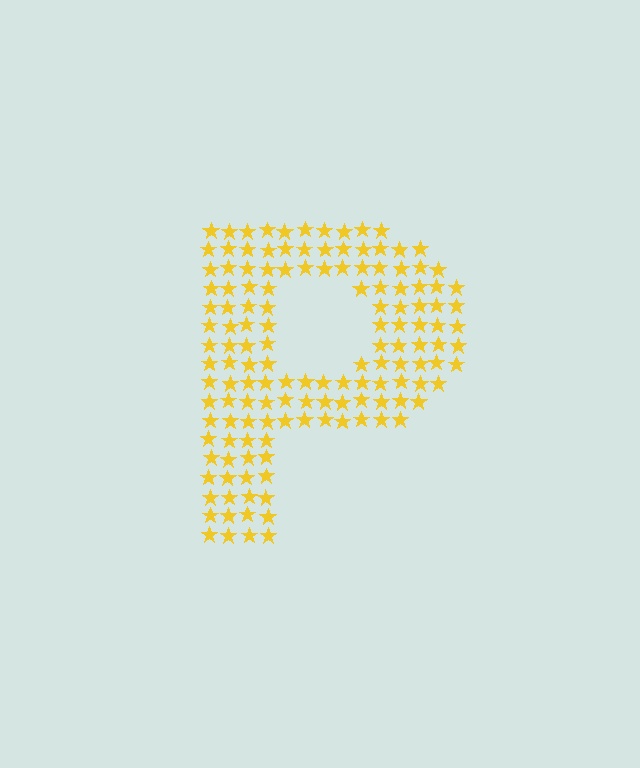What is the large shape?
The large shape is the letter P.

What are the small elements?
The small elements are stars.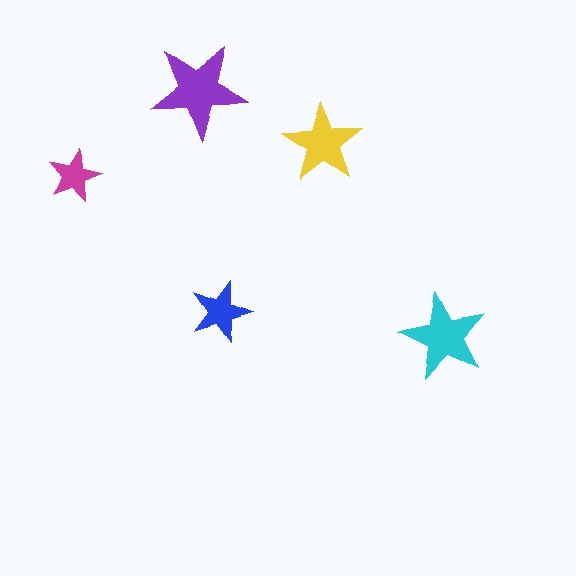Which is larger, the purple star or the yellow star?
The purple one.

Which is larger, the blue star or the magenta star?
The blue one.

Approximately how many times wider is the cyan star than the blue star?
About 1.5 times wider.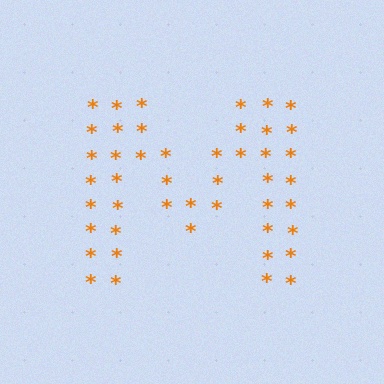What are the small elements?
The small elements are asterisks.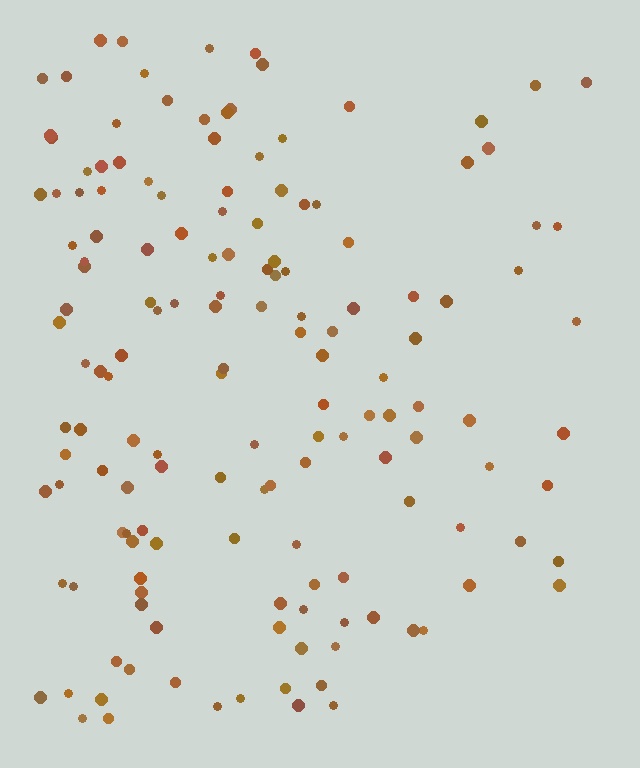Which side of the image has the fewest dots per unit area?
The right.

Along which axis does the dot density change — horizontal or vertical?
Horizontal.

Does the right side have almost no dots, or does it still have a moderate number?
Still a moderate number, just noticeably fewer than the left.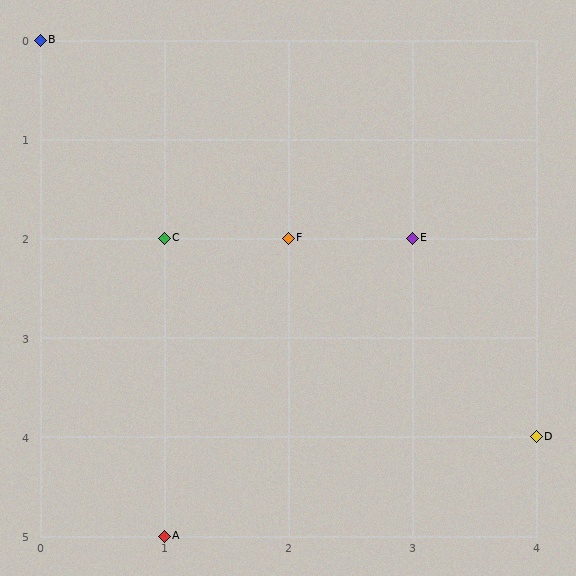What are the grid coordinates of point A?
Point A is at grid coordinates (1, 5).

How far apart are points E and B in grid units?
Points E and B are 3 columns and 2 rows apart (about 3.6 grid units diagonally).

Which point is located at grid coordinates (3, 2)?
Point E is at (3, 2).